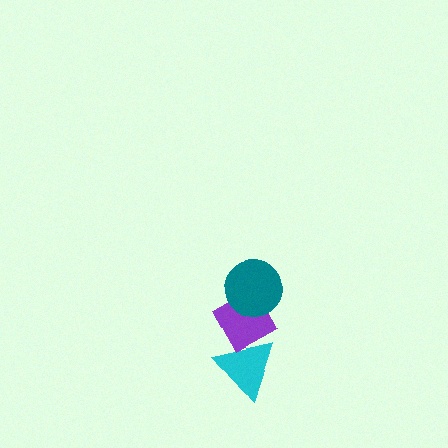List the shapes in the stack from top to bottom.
From top to bottom: the teal circle, the purple diamond, the cyan triangle.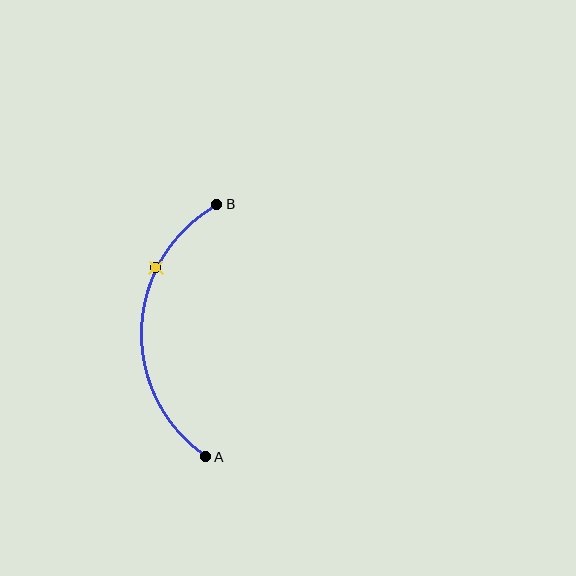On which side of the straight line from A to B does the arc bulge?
The arc bulges to the left of the straight line connecting A and B.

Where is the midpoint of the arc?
The arc midpoint is the point on the curve farthest from the straight line joining A and B. It sits to the left of that line.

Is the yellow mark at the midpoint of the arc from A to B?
No. The yellow mark lies on the arc but is closer to endpoint B. The arc midpoint would be at the point on the curve equidistant along the arc from both A and B.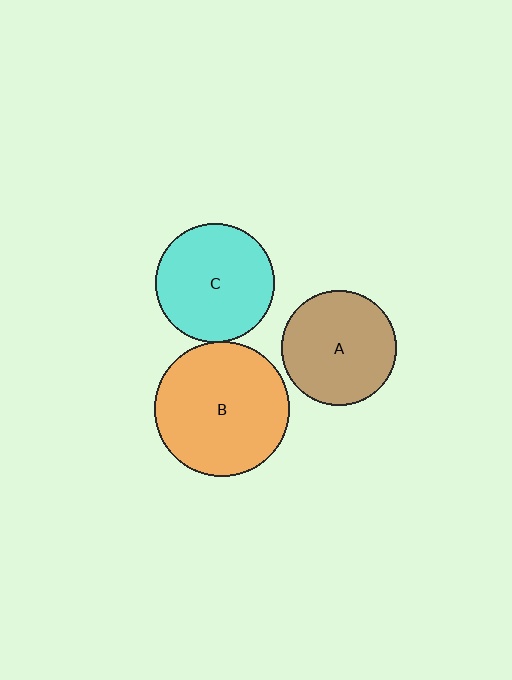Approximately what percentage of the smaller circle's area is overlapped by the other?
Approximately 5%.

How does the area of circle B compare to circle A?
Approximately 1.4 times.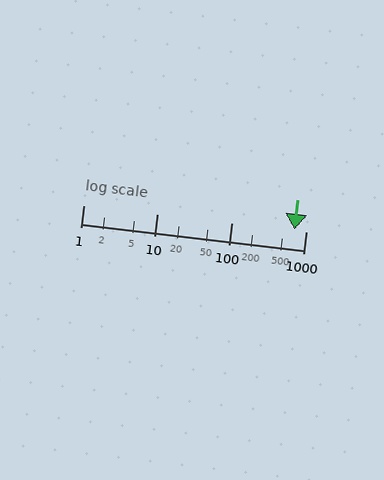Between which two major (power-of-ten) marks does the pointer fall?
The pointer is between 100 and 1000.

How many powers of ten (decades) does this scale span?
The scale spans 3 decades, from 1 to 1000.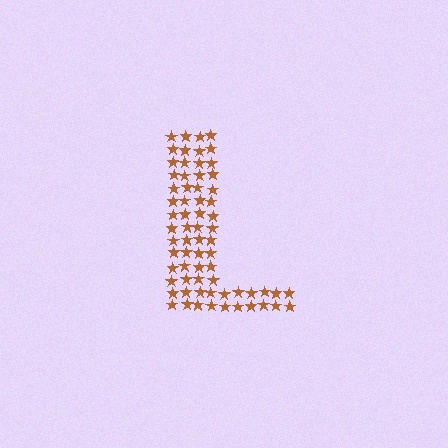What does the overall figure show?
The overall figure shows the letter L.